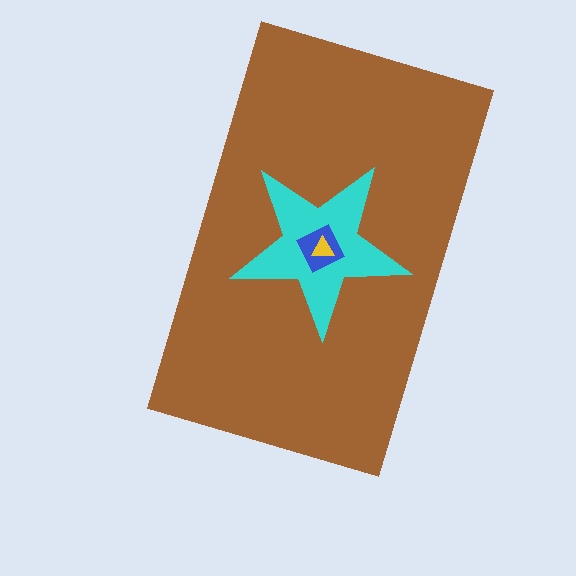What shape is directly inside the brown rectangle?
The cyan star.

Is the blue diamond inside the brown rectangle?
Yes.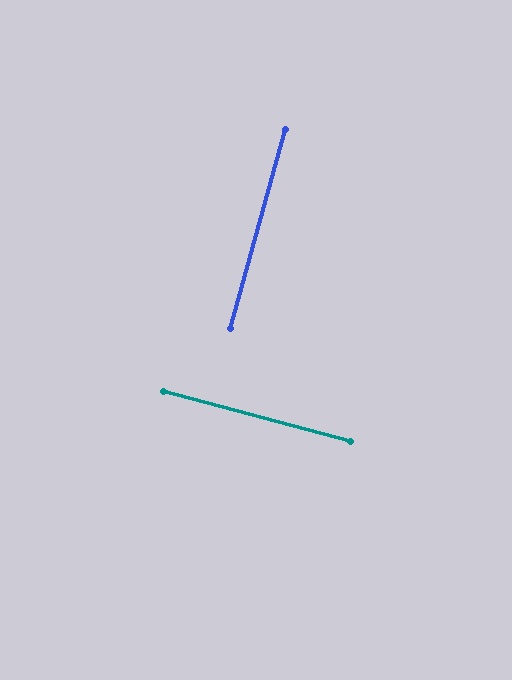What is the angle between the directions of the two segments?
Approximately 89 degrees.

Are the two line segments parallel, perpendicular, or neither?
Perpendicular — they meet at approximately 89°.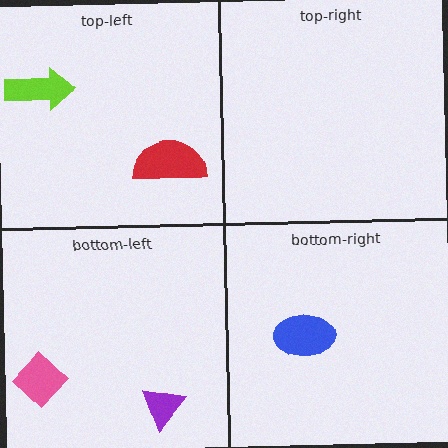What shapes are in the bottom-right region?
The blue ellipse.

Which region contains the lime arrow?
The top-left region.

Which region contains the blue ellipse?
The bottom-right region.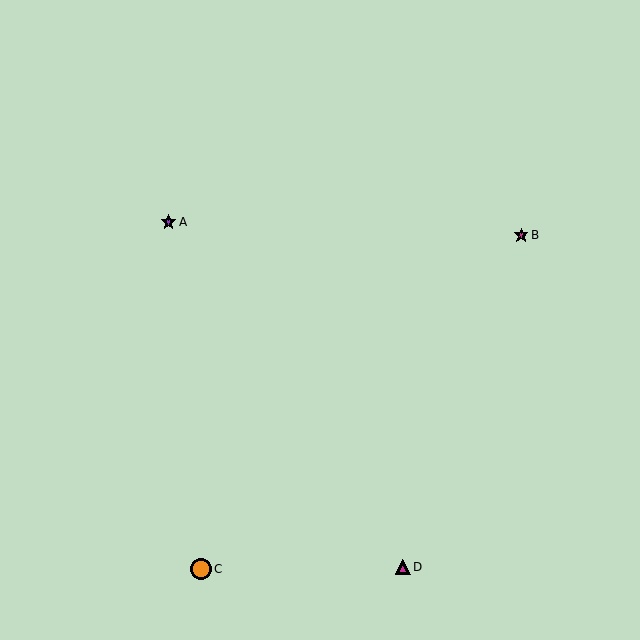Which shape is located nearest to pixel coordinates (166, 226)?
The purple star (labeled A) at (168, 222) is nearest to that location.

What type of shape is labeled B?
Shape B is a magenta star.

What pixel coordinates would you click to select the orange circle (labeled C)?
Click at (201, 569) to select the orange circle C.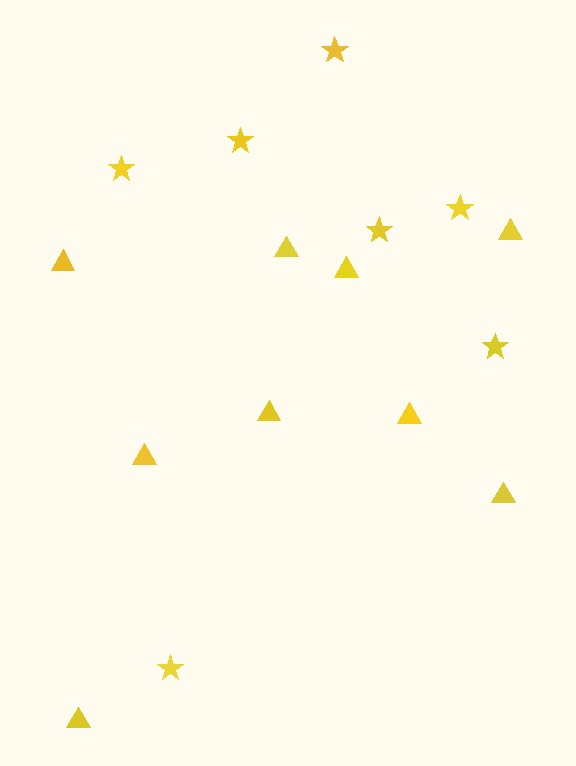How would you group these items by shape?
There are 2 groups: one group of triangles (9) and one group of stars (7).